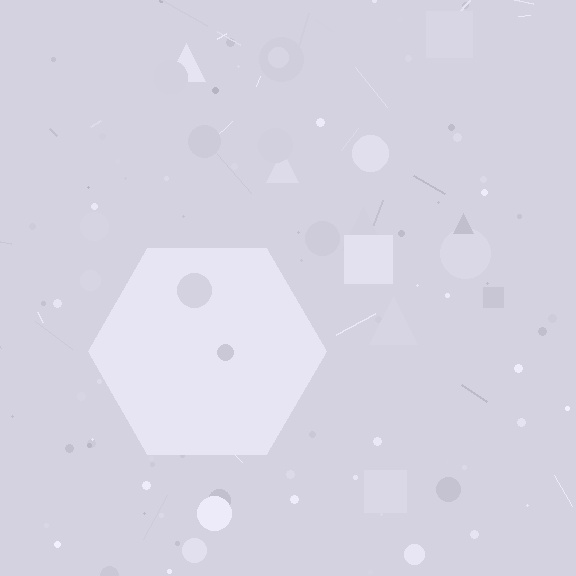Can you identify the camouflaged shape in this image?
The camouflaged shape is a hexagon.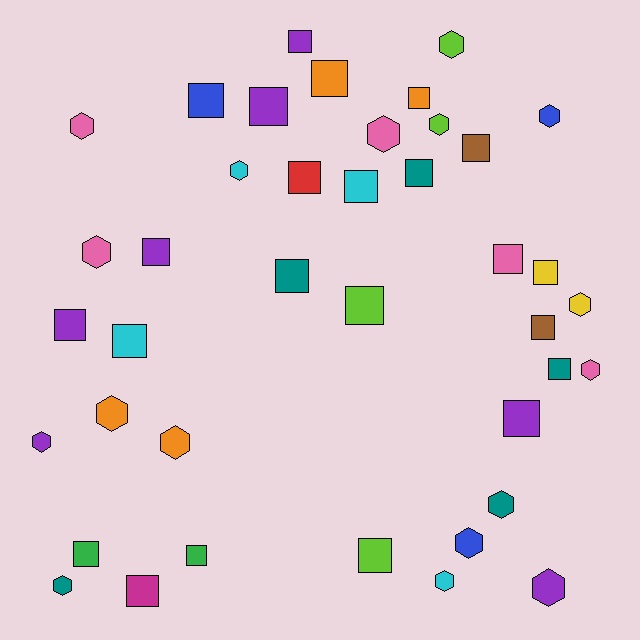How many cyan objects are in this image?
There are 4 cyan objects.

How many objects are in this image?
There are 40 objects.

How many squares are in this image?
There are 23 squares.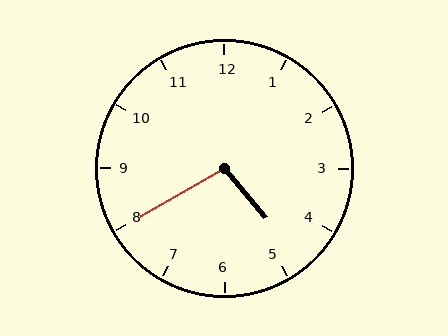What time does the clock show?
4:40.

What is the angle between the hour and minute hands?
Approximately 100 degrees.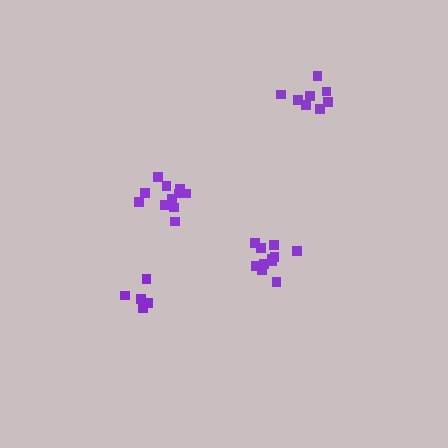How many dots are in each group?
Group 1: 11 dots, Group 2: 11 dots, Group 3: 8 dots, Group 4: 5 dots (35 total).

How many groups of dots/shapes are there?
There are 4 groups.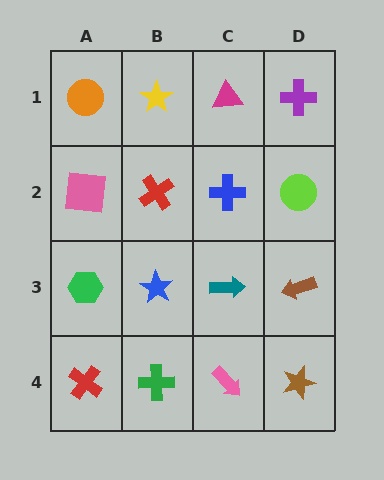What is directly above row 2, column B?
A yellow star.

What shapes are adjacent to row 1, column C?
A blue cross (row 2, column C), a yellow star (row 1, column B), a purple cross (row 1, column D).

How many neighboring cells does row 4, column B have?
3.